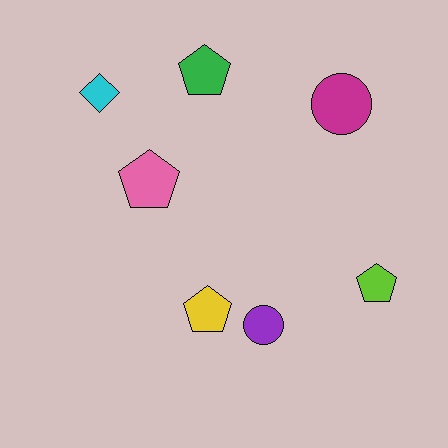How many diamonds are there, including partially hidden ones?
There is 1 diamond.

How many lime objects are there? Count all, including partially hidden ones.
There is 1 lime object.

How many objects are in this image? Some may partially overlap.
There are 7 objects.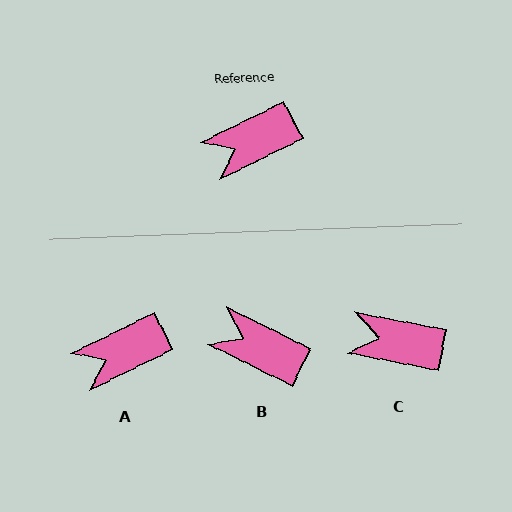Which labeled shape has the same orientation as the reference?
A.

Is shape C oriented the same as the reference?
No, it is off by about 37 degrees.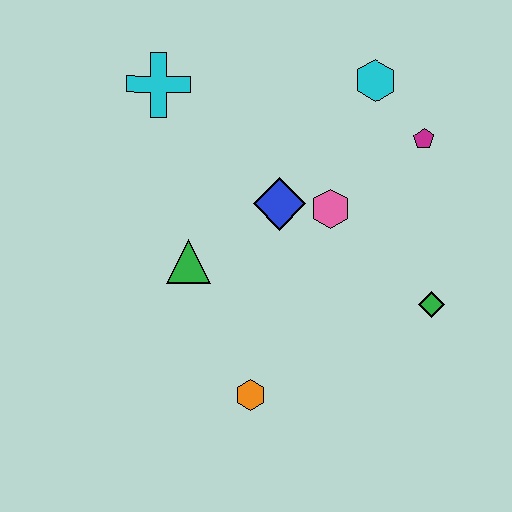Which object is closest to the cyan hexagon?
The magenta pentagon is closest to the cyan hexagon.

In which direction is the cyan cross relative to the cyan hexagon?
The cyan cross is to the left of the cyan hexagon.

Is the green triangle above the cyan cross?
No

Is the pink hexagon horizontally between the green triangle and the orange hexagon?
No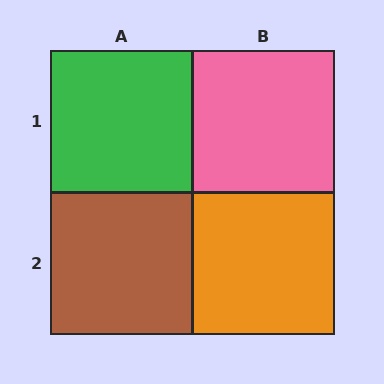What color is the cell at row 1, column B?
Pink.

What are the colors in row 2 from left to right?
Brown, orange.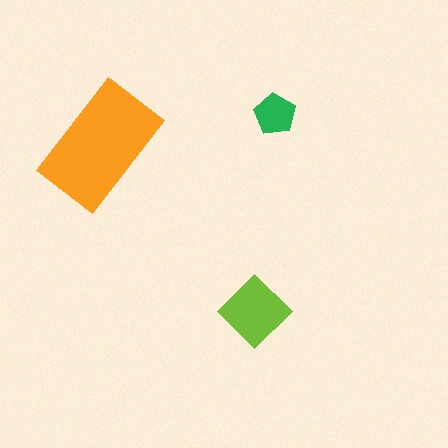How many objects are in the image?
There are 3 objects in the image.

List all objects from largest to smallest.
The orange rectangle, the lime diamond, the green pentagon.